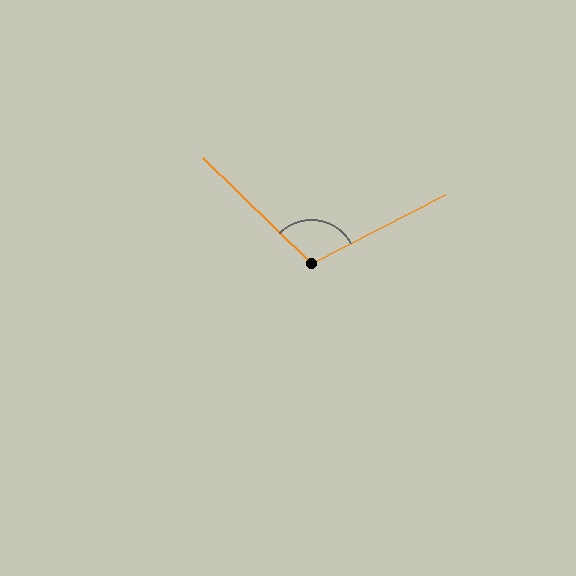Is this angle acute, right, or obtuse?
It is obtuse.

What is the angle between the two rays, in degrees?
Approximately 108 degrees.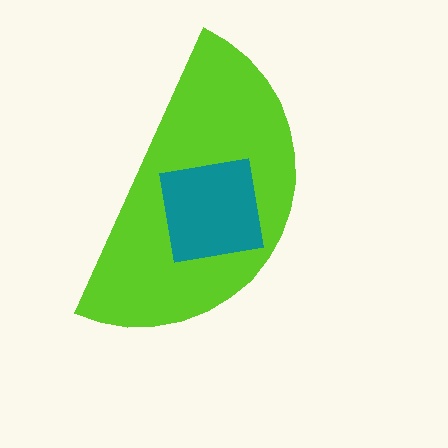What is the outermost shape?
The lime semicircle.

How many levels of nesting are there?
2.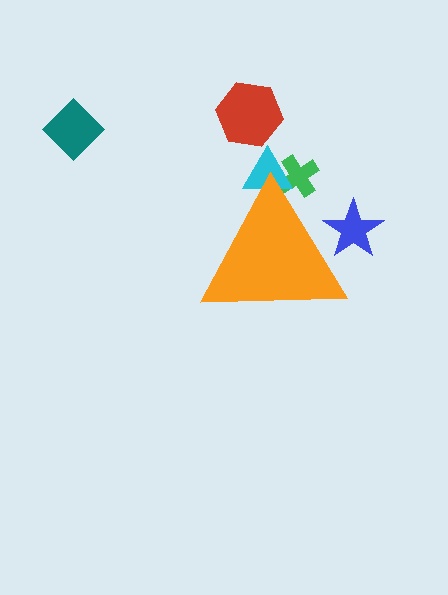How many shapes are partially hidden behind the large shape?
3 shapes are partially hidden.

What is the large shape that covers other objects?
An orange triangle.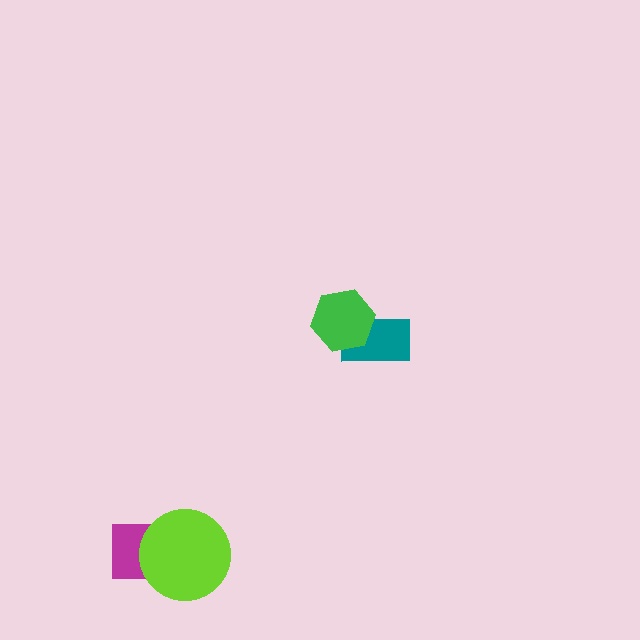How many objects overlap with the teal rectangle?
1 object overlaps with the teal rectangle.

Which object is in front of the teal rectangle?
The green hexagon is in front of the teal rectangle.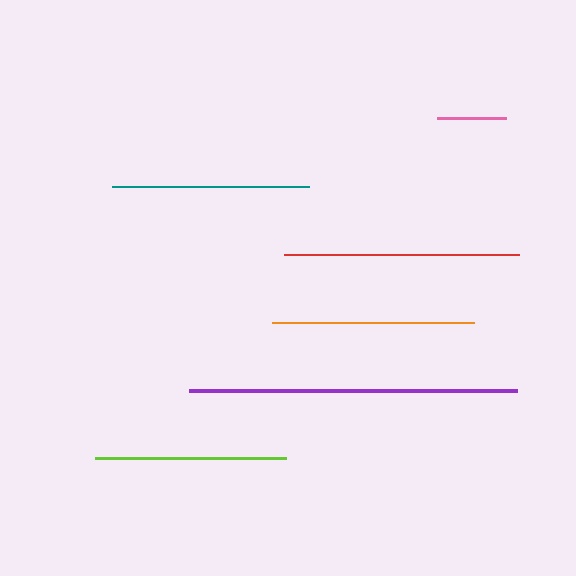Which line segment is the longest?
The purple line is the longest at approximately 328 pixels.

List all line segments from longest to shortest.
From longest to shortest: purple, red, orange, teal, lime, pink.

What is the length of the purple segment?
The purple segment is approximately 328 pixels long.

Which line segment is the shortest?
The pink line is the shortest at approximately 69 pixels.